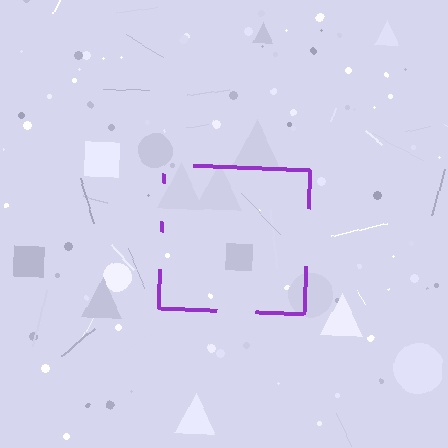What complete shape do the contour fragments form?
The contour fragments form a square.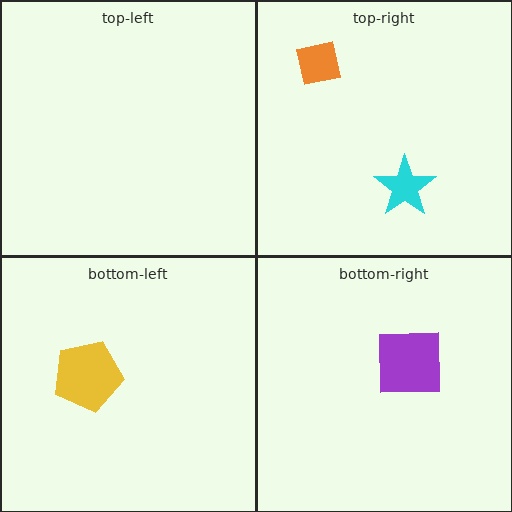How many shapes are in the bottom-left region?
1.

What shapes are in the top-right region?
The cyan star, the orange square.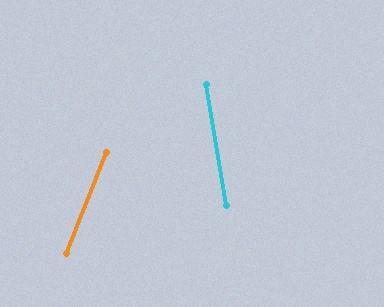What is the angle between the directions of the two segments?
Approximately 31 degrees.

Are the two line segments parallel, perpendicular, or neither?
Neither parallel nor perpendicular — they differ by about 31°.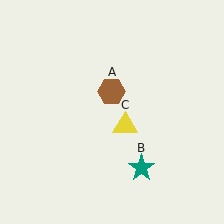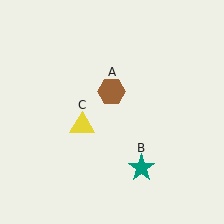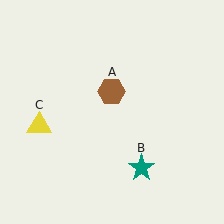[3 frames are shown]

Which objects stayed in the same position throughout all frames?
Brown hexagon (object A) and teal star (object B) remained stationary.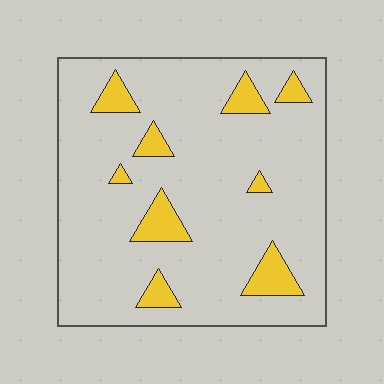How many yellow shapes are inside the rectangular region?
9.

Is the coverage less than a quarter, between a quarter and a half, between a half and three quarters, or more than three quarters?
Less than a quarter.